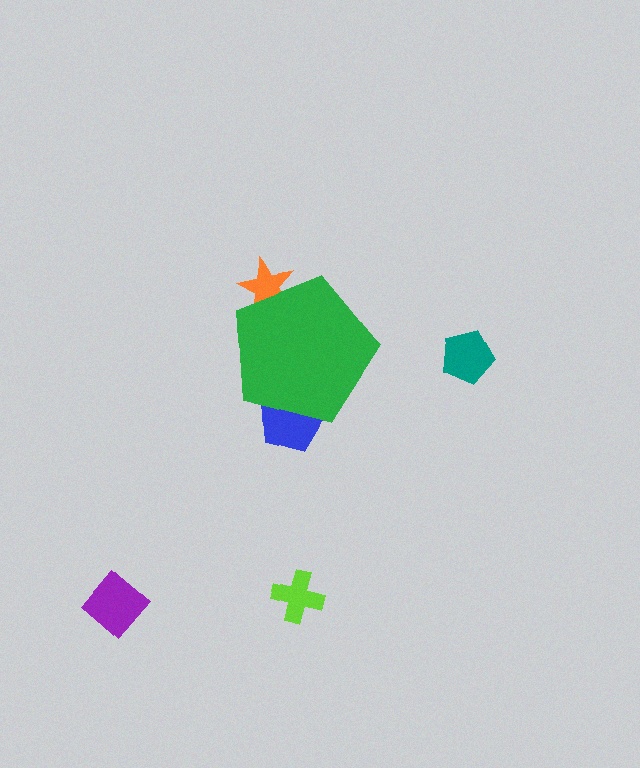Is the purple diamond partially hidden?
No, the purple diamond is fully visible.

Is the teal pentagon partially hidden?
No, the teal pentagon is fully visible.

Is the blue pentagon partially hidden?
Yes, the blue pentagon is partially hidden behind the green pentagon.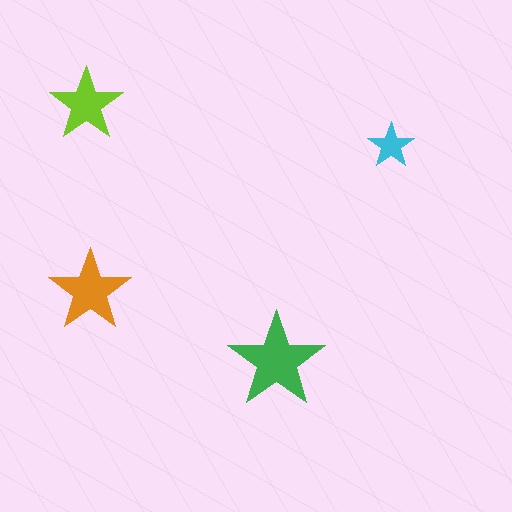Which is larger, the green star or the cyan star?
The green one.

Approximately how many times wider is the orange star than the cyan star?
About 2 times wider.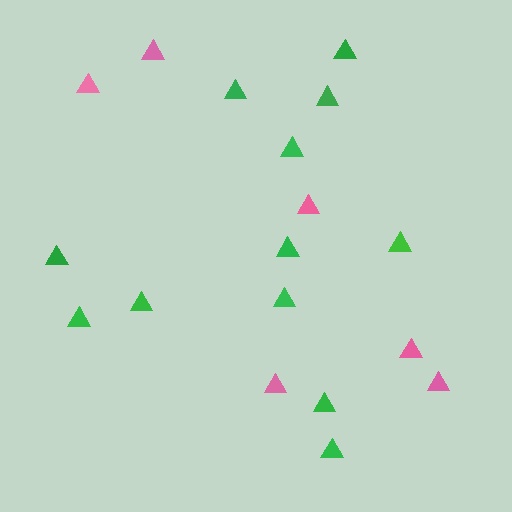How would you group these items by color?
There are 2 groups: one group of green triangles (12) and one group of pink triangles (6).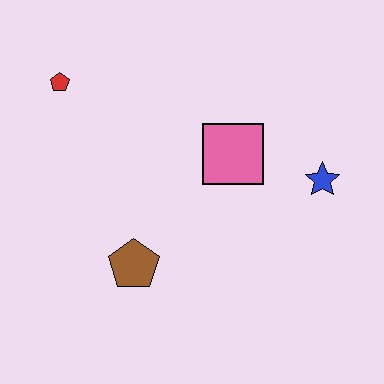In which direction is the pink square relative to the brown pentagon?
The pink square is above the brown pentagon.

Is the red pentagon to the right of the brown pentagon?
No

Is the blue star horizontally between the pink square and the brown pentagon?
No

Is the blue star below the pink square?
Yes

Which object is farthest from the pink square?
The red pentagon is farthest from the pink square.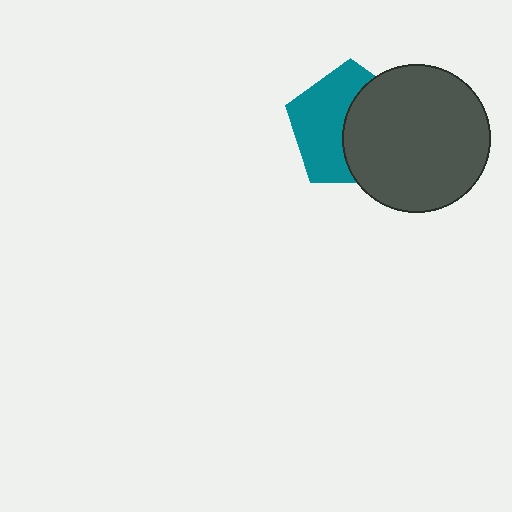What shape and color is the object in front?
The object in front is a dark gray circle.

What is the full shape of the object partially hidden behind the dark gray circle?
The partially hidden object is a teal pentagon.